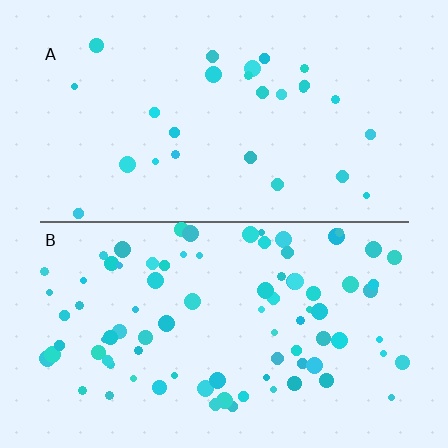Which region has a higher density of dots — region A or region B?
B (the bottom).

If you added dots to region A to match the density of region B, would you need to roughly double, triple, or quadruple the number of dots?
Approximately triple.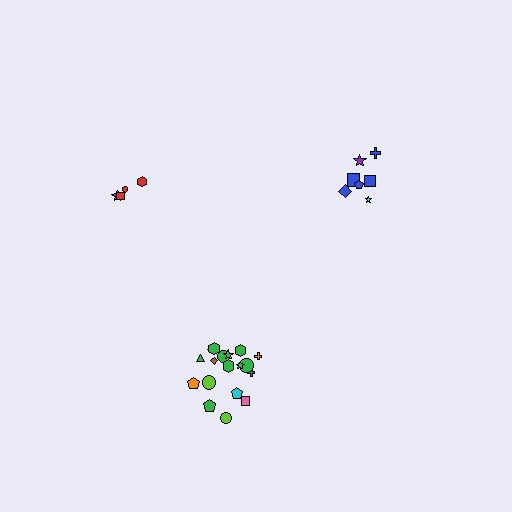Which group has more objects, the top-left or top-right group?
The top-right group.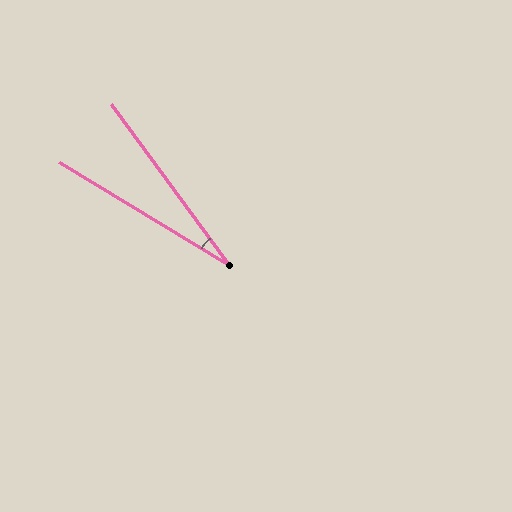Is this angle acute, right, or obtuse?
It is acute.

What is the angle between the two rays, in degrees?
Approximately 23 degrees.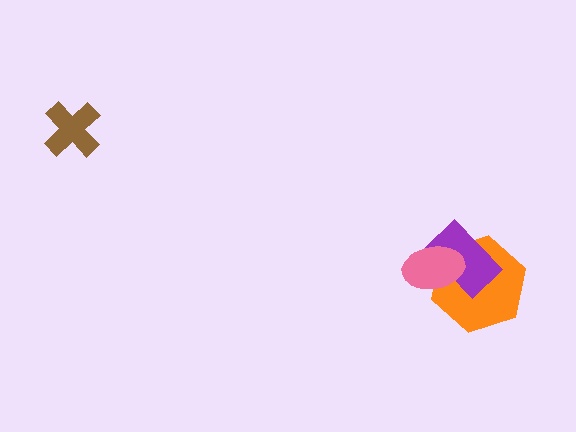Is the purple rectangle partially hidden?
Yes, it is partially covered by another shape.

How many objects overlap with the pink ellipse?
2 objects overlap with the pink ellipse.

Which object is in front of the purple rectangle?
The pink ellipse is in front of the purple rectangle.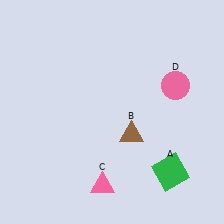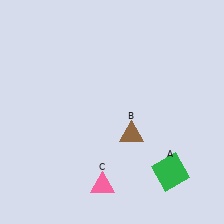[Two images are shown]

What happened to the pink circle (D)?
The pink circle (D) was removed in Image 2. It was in the top-right area of Image 1.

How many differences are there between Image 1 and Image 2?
There is 1 difference between the two images.